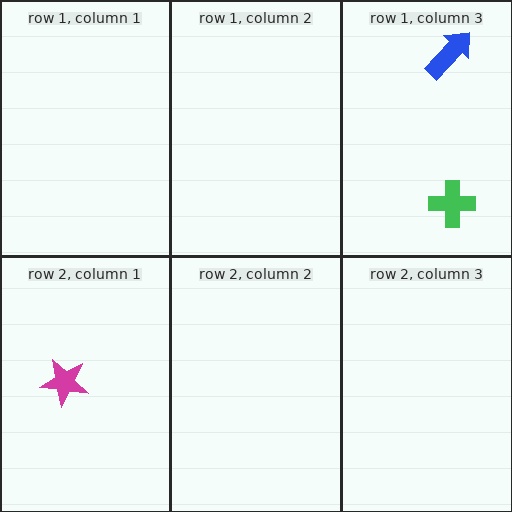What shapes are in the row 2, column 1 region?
The magenta star.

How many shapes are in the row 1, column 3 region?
2.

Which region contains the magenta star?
The row 2, column 1 region.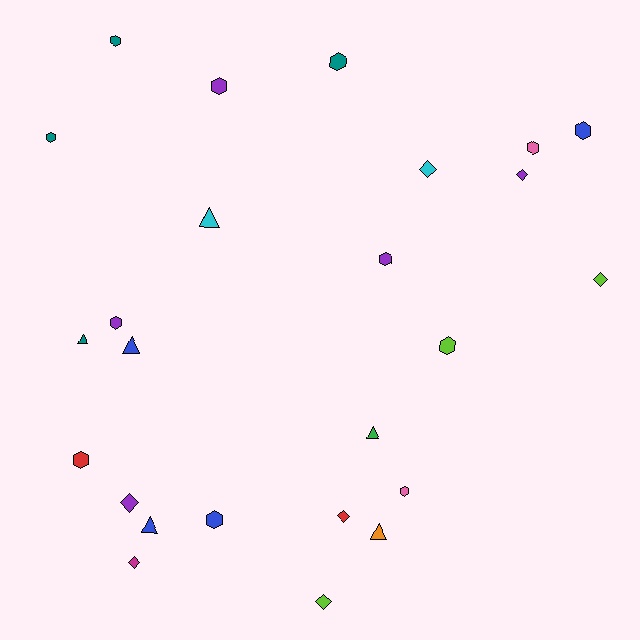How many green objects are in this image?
There is 1 green object.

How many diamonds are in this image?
There are 7 diamonds.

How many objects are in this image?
There are 25 objects.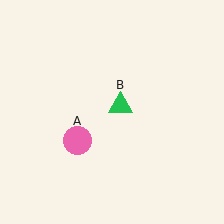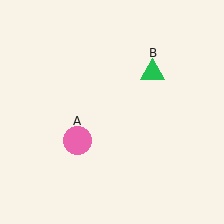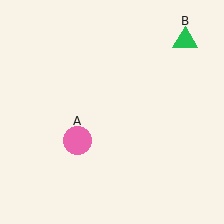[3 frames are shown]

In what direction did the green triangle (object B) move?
The green triangle (object B) moved up and to the right.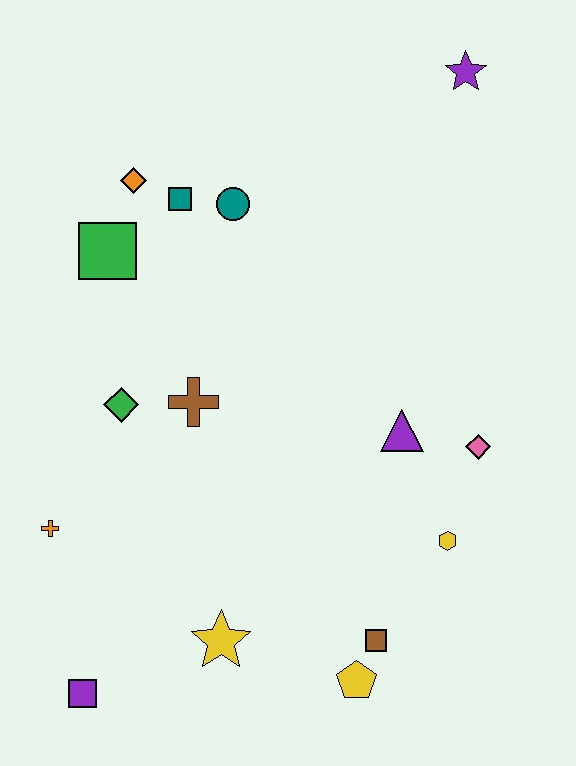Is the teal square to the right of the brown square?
No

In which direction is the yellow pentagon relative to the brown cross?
The yellow pentagon is below the brown cross.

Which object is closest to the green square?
The orange diamond is closest to the green square.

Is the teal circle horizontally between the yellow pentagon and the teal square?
Yes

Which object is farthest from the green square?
The yellow pentagon is farthest from the green square.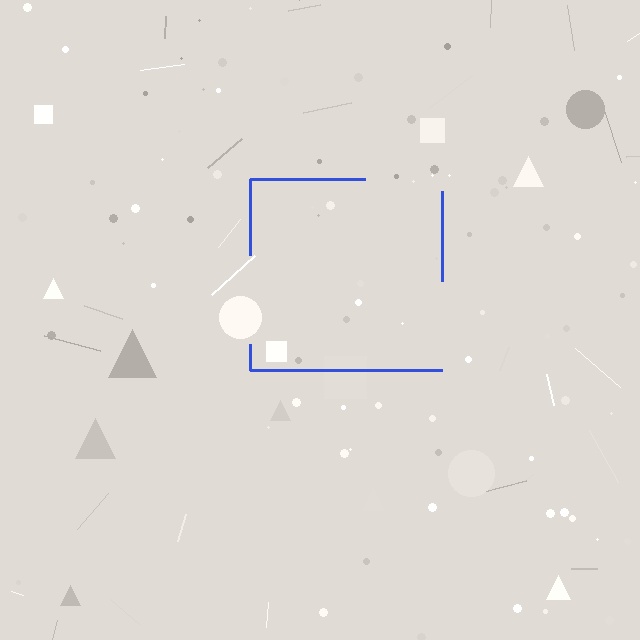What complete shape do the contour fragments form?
The contour fragments form a square.